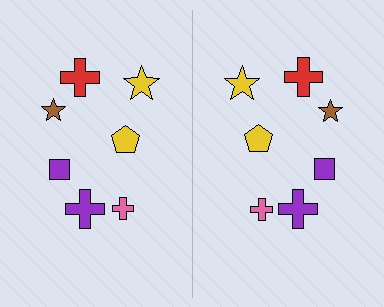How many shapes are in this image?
There are 14 shapes in this image.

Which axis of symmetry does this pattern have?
The pattern has a vertical axis of symmetry running through the center of the image.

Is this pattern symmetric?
Yes, this pattern has bilateral (reflection) symmetry.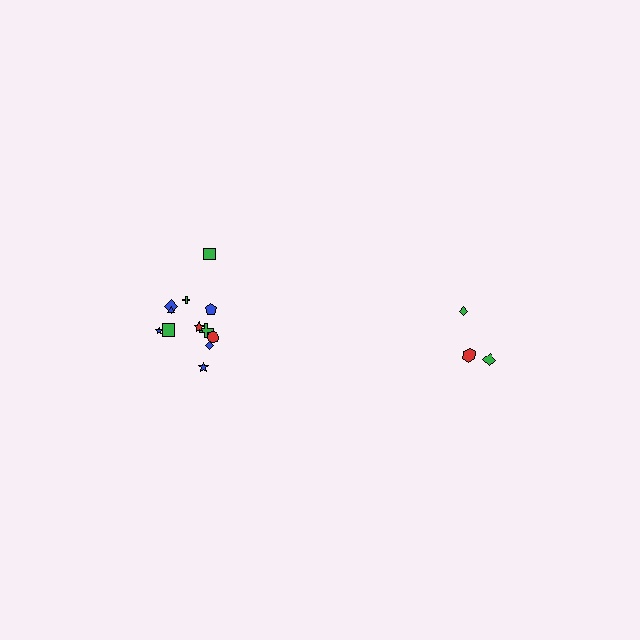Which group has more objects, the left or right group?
The left group.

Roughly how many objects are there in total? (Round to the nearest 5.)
Roughly 15 objects in total.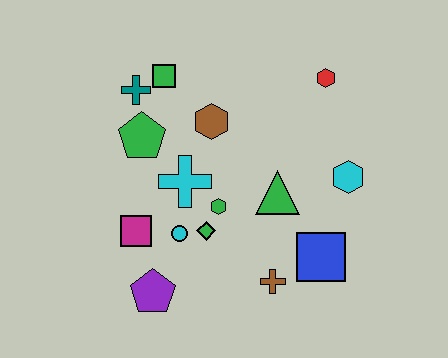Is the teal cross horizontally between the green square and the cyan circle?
No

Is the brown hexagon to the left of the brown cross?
Yes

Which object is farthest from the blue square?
The teal cross is farthest from the blue square.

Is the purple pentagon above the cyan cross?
No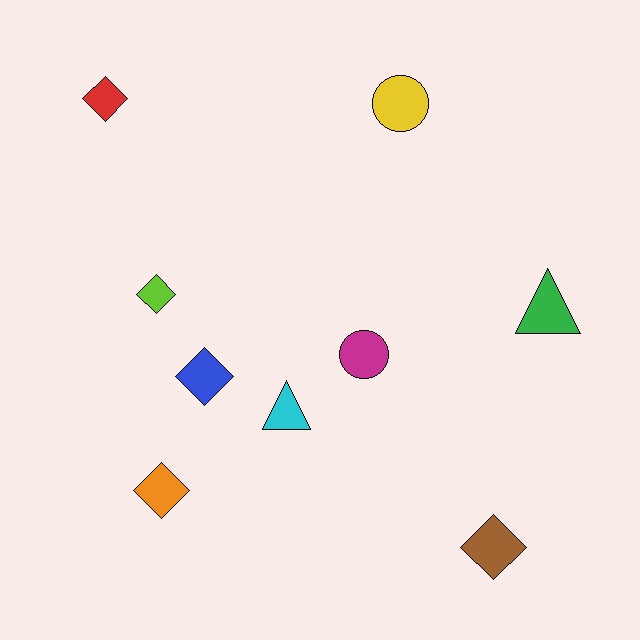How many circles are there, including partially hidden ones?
There are 2 circles.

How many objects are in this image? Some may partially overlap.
There are 9 objects.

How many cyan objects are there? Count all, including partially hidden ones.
There is 1 cyan object.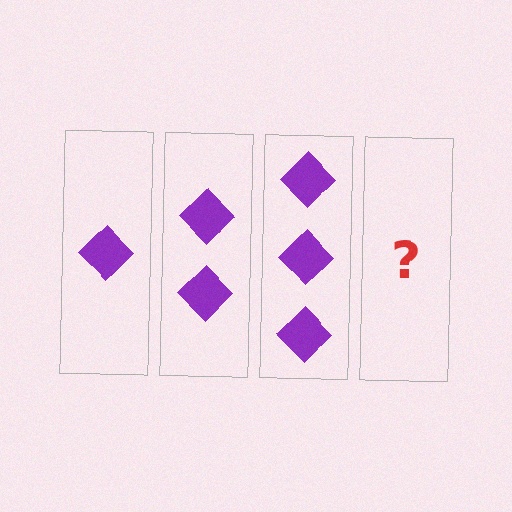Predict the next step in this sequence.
The next step is 4 diamonds.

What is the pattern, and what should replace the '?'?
The pattern is that each step adds one more diamond. The '?' should be 4 diamonds.